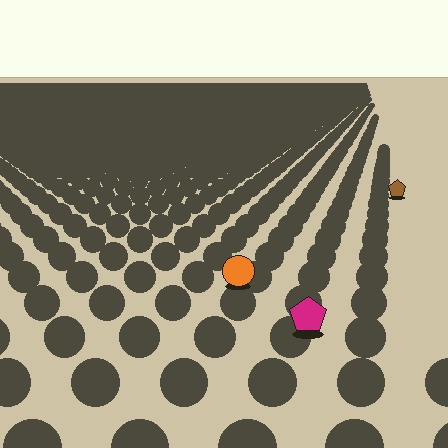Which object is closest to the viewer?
The magenta pentagon is closest. The texture marks near it are larger and more spread out.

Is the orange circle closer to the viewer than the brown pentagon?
Yes. The orange circle is closer — you can tell from the texture gradient: the ground texture is coarser near it.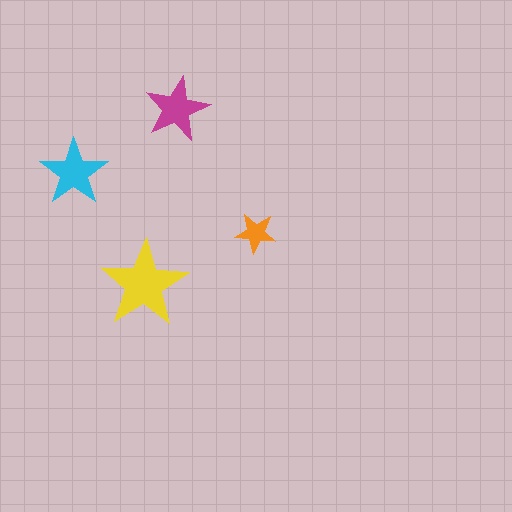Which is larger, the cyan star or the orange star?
The cyan one.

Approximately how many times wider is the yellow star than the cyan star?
About 1.5 times wider.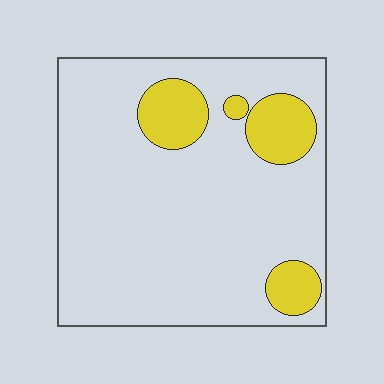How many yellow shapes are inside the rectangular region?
4.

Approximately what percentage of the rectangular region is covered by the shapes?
Approximately 15%.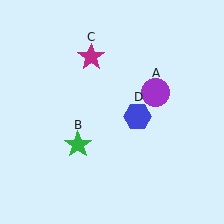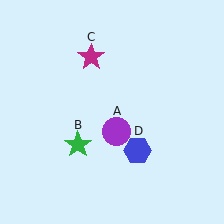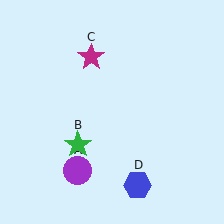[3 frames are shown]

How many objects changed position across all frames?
2 objects changed position: purple circle (object A), blue hexagon (object D).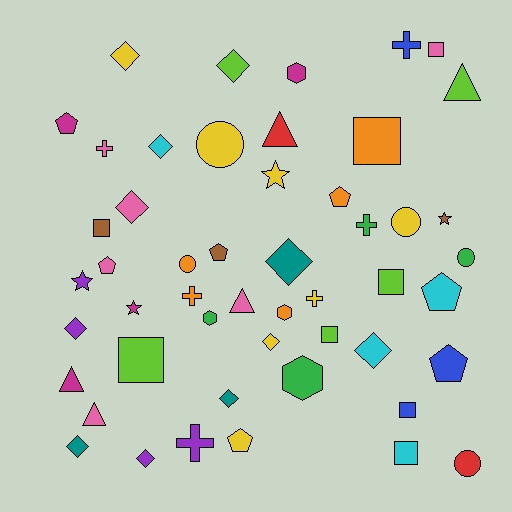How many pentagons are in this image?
There are 7 pentagons.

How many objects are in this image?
There are 50 objects.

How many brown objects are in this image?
There are 3 brown objects.